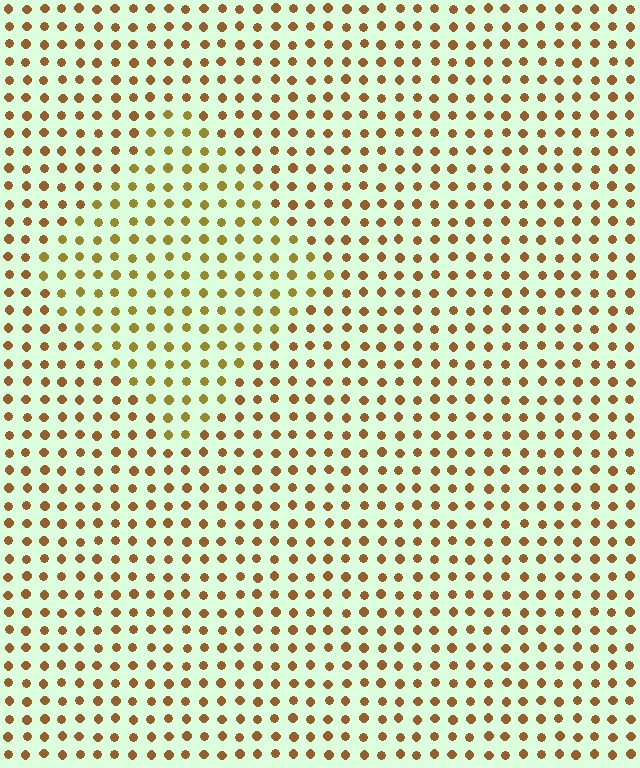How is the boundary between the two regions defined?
The boundary is defined purely by a slight shift in hue (about 25 degrees). Spacing, size, and orientation are identical on both sides.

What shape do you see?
I see a diamond.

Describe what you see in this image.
The image is filled with small brown elements in a uniform arrangement. A diamond-shaped region is visible where the elements are tinted to a slightly different hue, forming a subtle color boundary.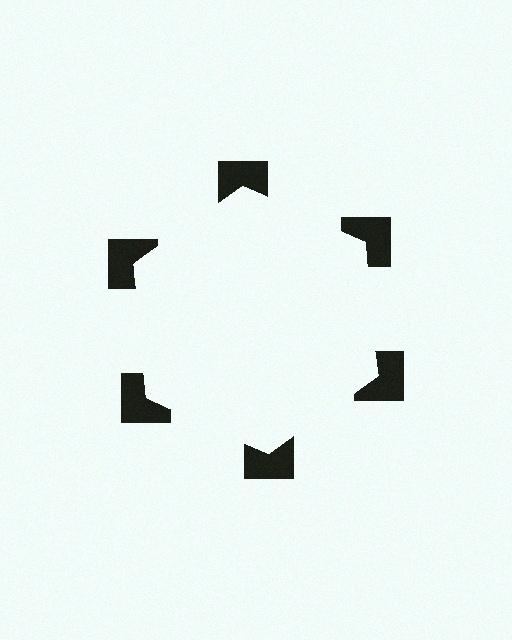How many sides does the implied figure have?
6 sides.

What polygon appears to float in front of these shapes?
An illusory hexagon — its edges are inferred from the aligned wedge cuts in the notched squares, not physically drawn.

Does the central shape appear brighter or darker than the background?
It typically appears slightly brighter than the background, even though no actual brightness change is drawn.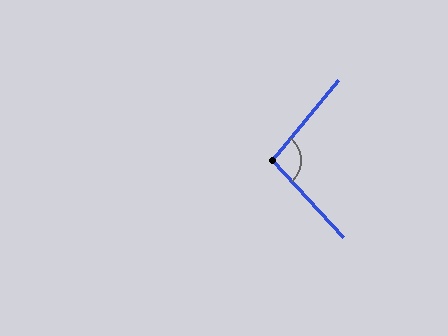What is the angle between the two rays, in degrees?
Approximately 97 degrees.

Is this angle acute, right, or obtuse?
It is obtuse.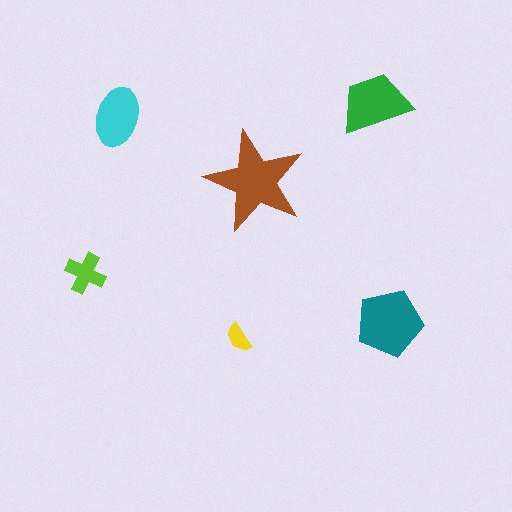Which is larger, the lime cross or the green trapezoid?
The green trapezoid.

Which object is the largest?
The brown star.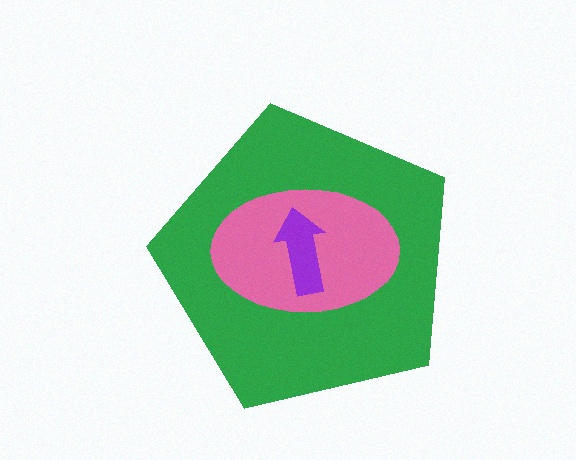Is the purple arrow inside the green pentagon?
Yes.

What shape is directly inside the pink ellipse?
The purple arrow.